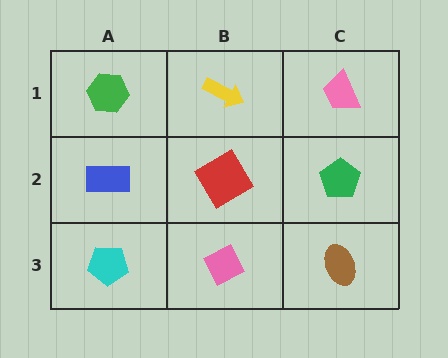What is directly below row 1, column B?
A red diamond.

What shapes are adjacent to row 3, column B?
A red diamond (row 2, column B), a cyan pentagon (row 3, column A), a brown ellipse (row 3, column C).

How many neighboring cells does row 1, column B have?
3.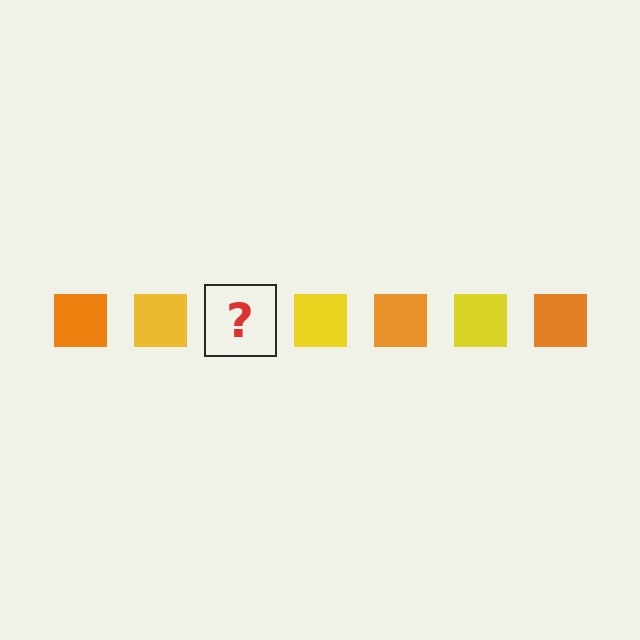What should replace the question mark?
The question mark should be replaced with an orange square.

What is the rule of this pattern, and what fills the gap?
The rule is that the pattern cycles through orange, yellow squares. The gap should be filled with an orange square.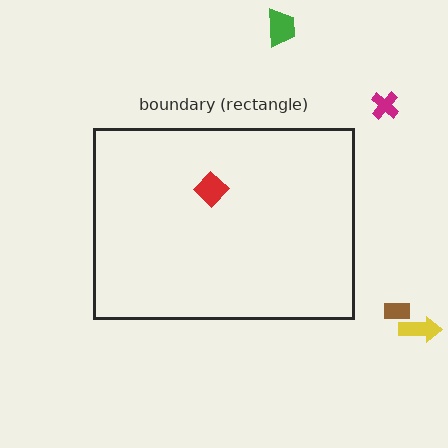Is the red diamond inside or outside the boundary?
Inside.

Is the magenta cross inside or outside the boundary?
Outside.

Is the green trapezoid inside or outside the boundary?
Outside.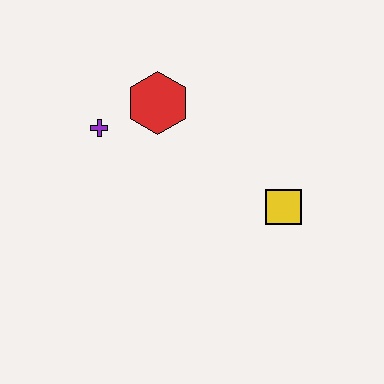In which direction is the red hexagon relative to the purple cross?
The red hexagon is to the right of the purple cross.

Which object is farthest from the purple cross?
The yellow square is farthest from the purple cross.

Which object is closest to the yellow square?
The red hexagon is closest to the yellow square.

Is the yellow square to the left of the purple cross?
No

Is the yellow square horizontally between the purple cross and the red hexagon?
No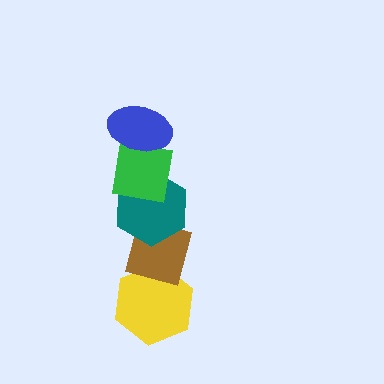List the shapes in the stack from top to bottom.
From top to bottom: the blue ellipse, the green square, the teal hexagon, the brown square, the yellow hexagon.